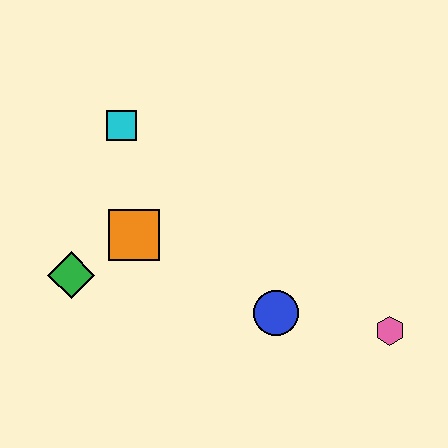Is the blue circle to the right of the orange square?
Yes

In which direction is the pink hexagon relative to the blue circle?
The pink hexagon is to the right of the blue circle.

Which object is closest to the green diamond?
The orange square is closest to the green diamond.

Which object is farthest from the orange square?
The pink hexagon is farthest from the orange square.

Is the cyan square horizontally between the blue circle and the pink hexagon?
No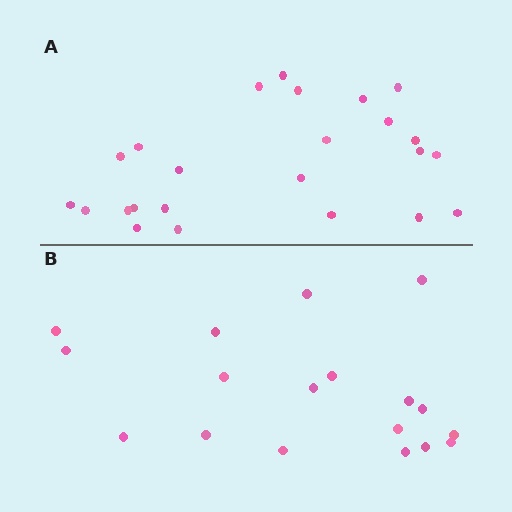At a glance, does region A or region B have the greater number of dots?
Region A (the top region) has more dots.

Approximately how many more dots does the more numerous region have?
Region A has about 6 more dots than region B.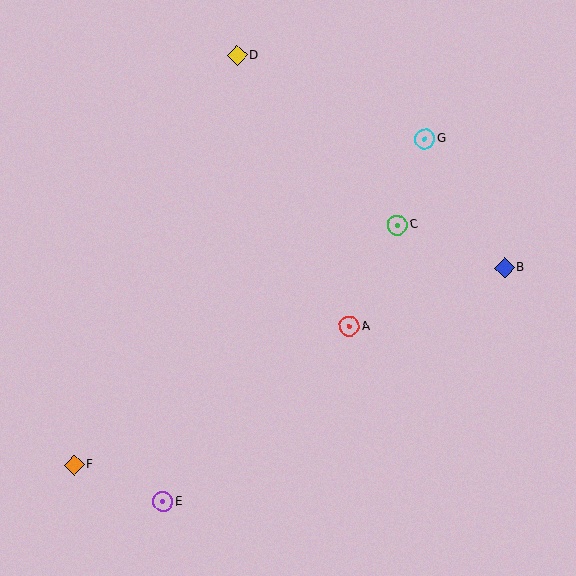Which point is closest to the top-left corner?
Point D is closest to the top-left corner.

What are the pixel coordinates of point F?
Point F is at (74, 465).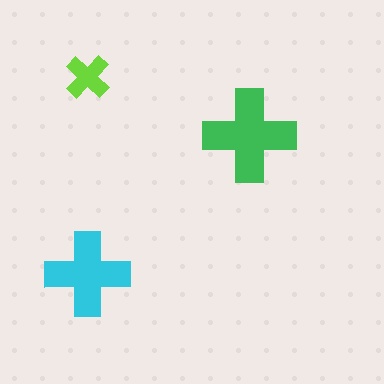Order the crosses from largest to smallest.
the green one, the cyan one, the lime one.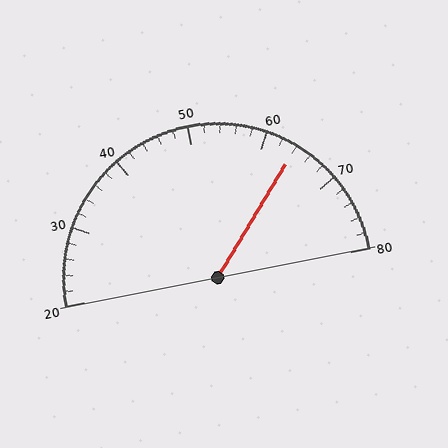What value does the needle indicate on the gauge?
The needle indicates approximately 64.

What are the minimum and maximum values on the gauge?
The gauge ranges from 20 to 80.